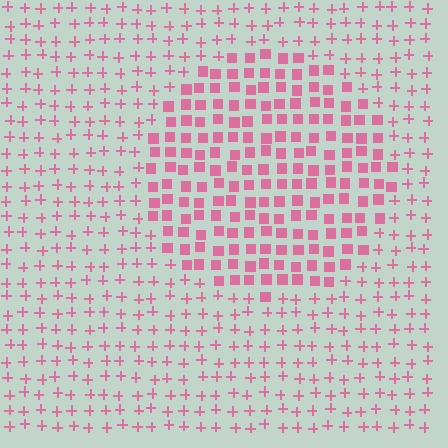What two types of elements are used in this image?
The image uses squares inside the circle region and plus signs outside it.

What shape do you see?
I see a circle.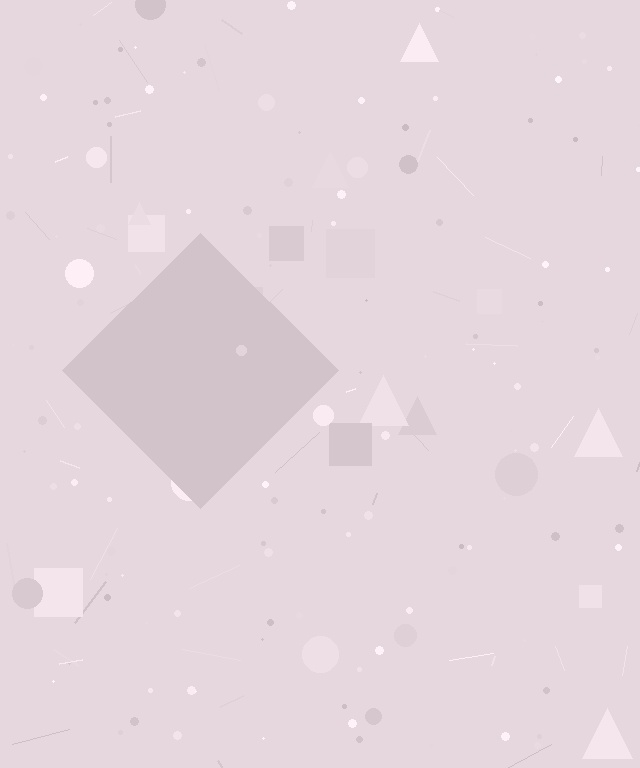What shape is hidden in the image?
A diamond is hidden in the image.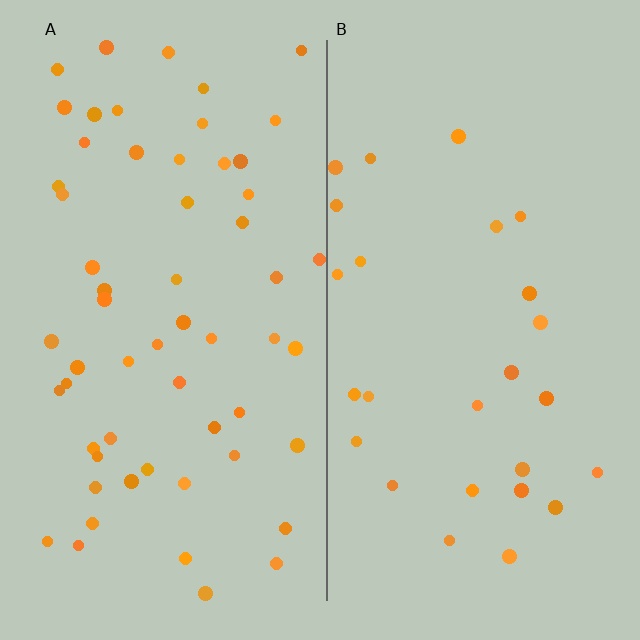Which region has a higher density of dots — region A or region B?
A (the left).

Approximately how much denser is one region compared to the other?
Approximately 2.2× — region A over region B.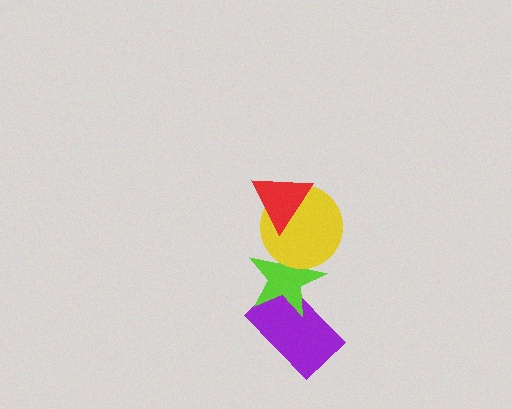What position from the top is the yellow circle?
The yellow circle is 2nd from the top.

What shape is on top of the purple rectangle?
The lime star is on top of the purple rectangle.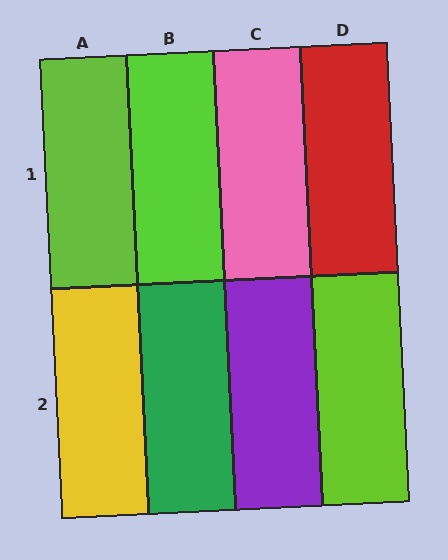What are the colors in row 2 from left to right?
Yellow, green, purple, lime.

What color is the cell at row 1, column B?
Lime.